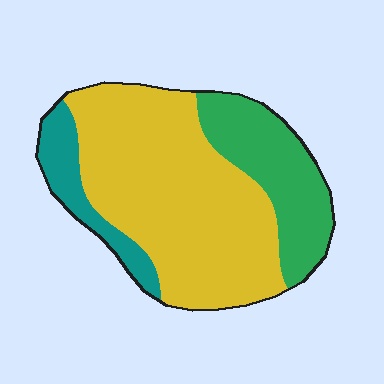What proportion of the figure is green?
Green takes up about one quarter (1/4) of the figure.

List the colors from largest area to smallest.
From largest to smallest: yellow, green, teal.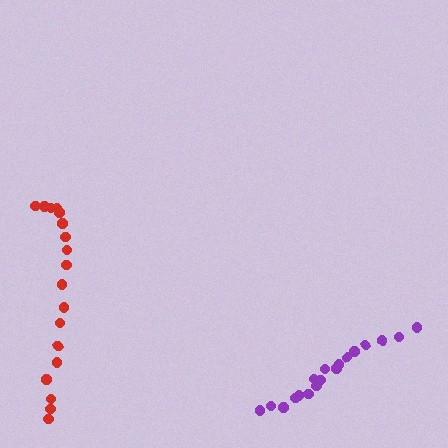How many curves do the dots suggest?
There are 2 distinct paths.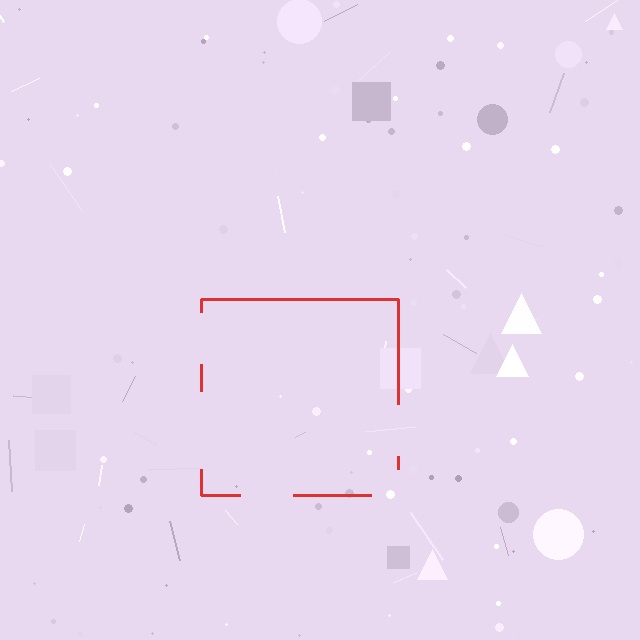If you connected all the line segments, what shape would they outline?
They would outline a square.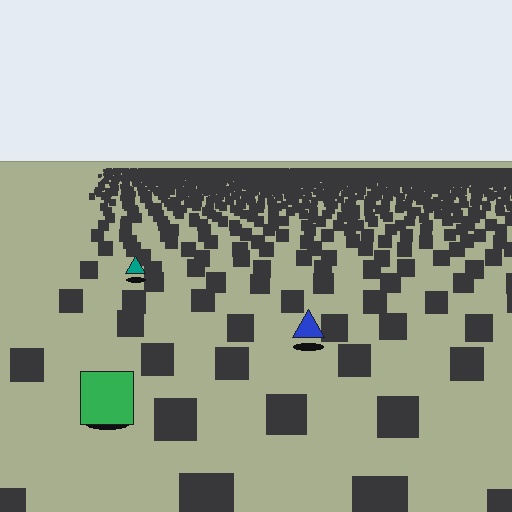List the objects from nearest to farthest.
From nearest to farthest: the green square, the blue triangle, the teal triangle.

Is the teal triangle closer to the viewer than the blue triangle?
No. The blue triangle is closer — you can tell from the texture gradient: the ground texture is coarser near it.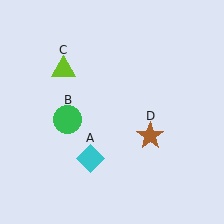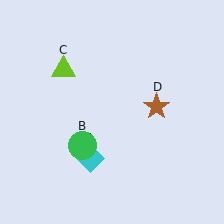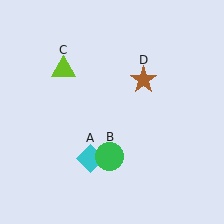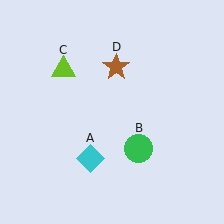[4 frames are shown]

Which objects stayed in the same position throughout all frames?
Cyan diamond (object A) and lime triangle (object C) remained stationary.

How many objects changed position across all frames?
2 objects changed position: green circle (object B), brown star (object D).